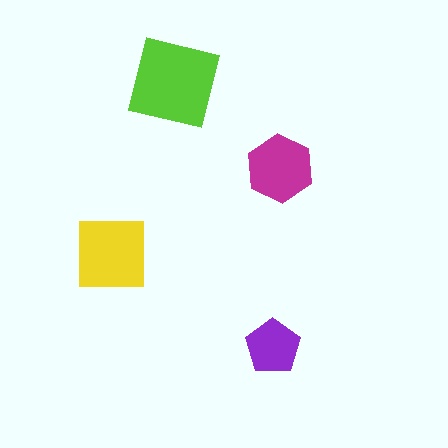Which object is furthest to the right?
The magenta hexagon is rightmost.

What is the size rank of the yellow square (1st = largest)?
2nd.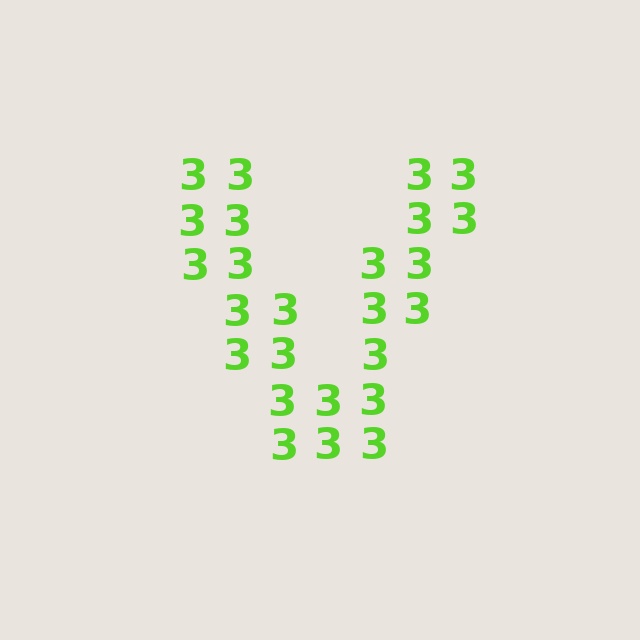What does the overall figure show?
The overall figure shows the letter V.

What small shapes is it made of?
It is made of small digit 3's.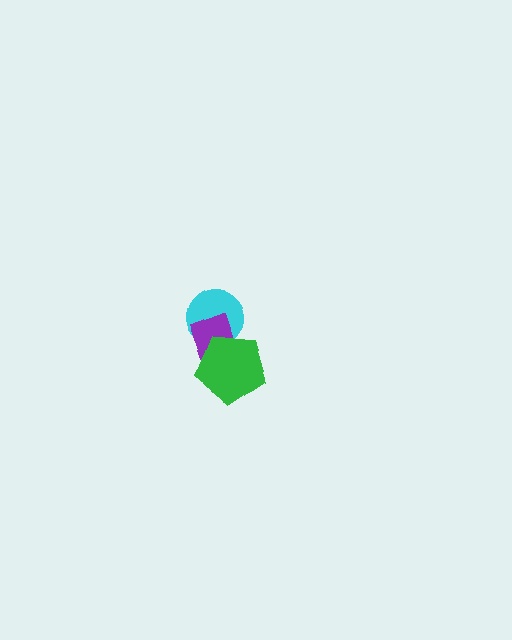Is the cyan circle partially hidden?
Yes, it is partially covered by another shape.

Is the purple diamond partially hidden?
Yes, it is partially covered by another shape.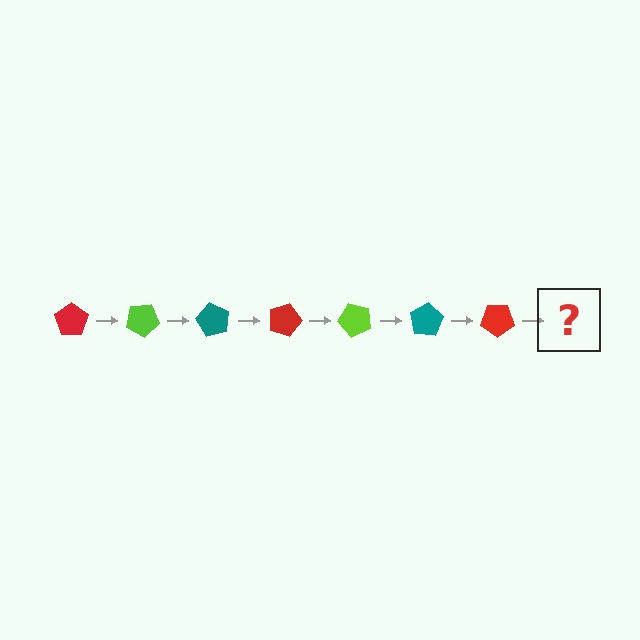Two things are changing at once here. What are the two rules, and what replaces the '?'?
The two rules are that it rotates 30 degrees each step and the color cycles through red, lime, and teal. The '?' should be a lime pentagon, rotated 210 degrees from the start.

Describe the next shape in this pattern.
It should be a lime pentagon, rotated 210 degrees from the start.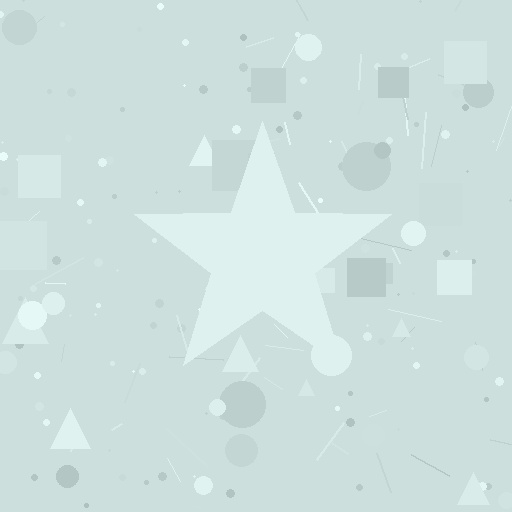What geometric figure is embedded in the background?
A star is embedded in the background.